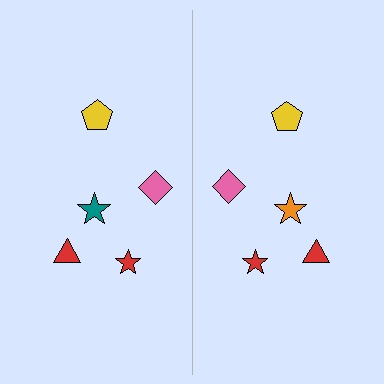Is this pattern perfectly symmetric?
No, the pattern is not perfectly symmetric. The orange star on the right side breaks the symmetry — its mirror counterpart is teal.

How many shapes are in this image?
There are 10 shapes in this image.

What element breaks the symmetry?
The orange star on the right side breaks the symmetry — its mirror counterpart is teal.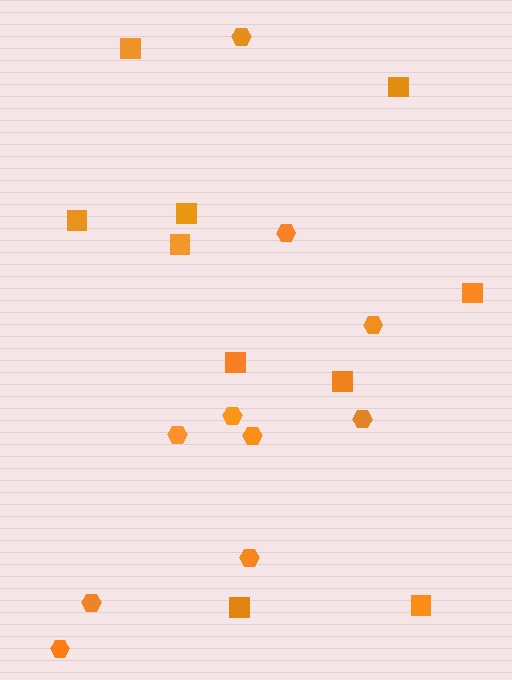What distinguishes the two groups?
There are 2 groups: one group of hexagons (10) and one group of squares (10).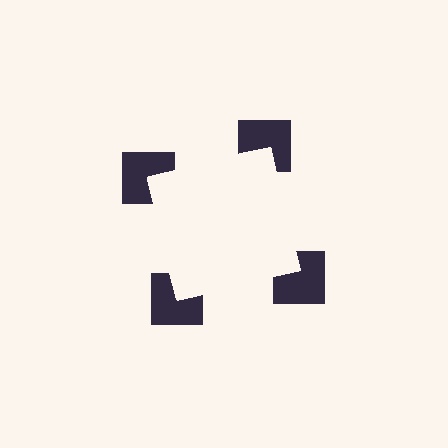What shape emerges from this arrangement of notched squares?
An illusory square — its edges are inferred from the aligned wedge cuts in the notched squares, not physically drawn.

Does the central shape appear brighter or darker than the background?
It typically appears slightly brighter than the background, even though no actual brightness change is drawn.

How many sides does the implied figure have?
4 sides.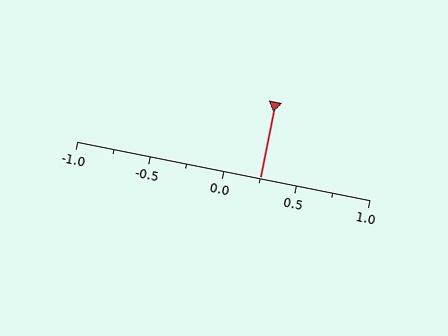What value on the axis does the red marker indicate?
The marker indicates approximately 0.25.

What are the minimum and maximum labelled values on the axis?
The axis runs from -1.0 to 1.0.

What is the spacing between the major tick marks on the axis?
The major ticks are spaced 0.5 apart.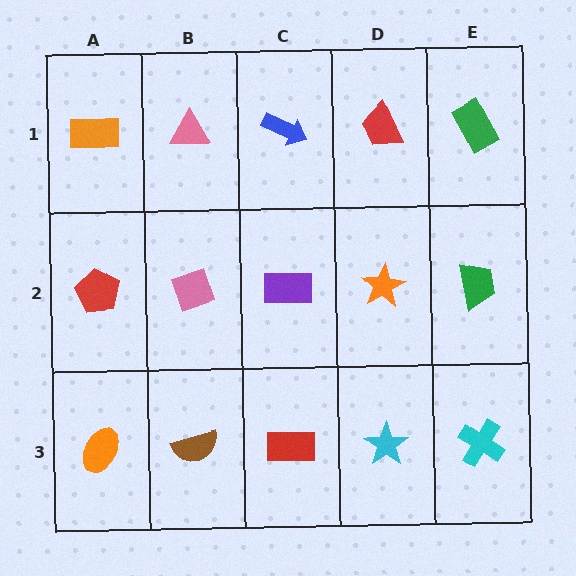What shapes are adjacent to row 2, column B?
A pink triangle (row 1, column B), a brown semicircle (row 3, column B), a red pentagon (row 2, column A), a purple rectangle (row 2, column C).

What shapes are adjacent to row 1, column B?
A pink diamond (row 2, column B), an orange rectangle (row 1, column A), a blue arrow (row 1, column C).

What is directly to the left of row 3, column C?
A brown semicircle.